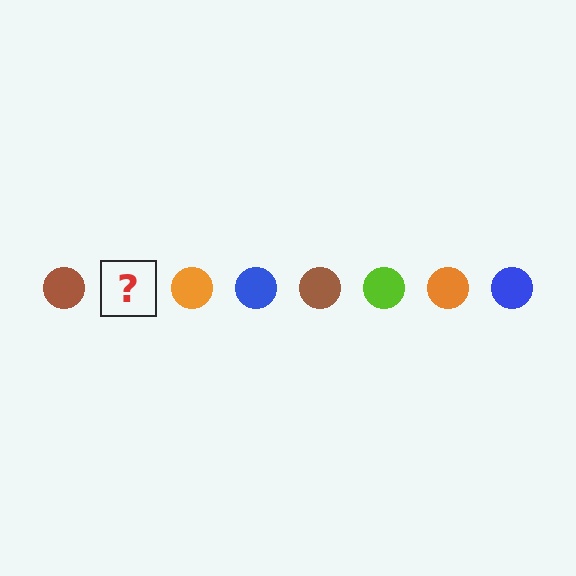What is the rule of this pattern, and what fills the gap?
The rule is that the pattern cycles through brown, lime, orange, blue circles. The gap should be filled with a lime circle.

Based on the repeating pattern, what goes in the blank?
The blank should be a lime circle.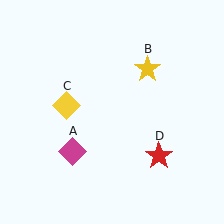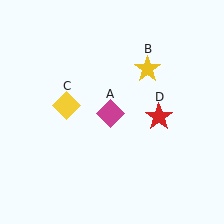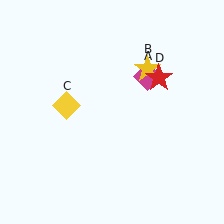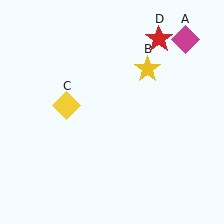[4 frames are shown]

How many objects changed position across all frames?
2 objects changed position: magenta diamond (object A), red star (object D).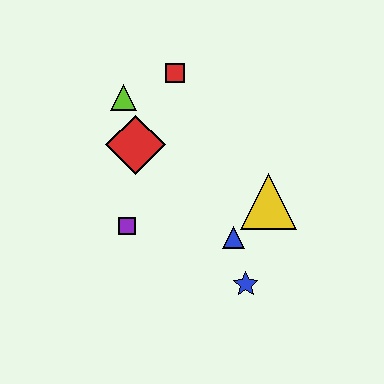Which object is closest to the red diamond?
The lime triangle is closest to the red diamond.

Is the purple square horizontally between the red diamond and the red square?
No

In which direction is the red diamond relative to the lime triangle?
The red diamond is below the lime triangle.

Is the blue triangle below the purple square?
Yes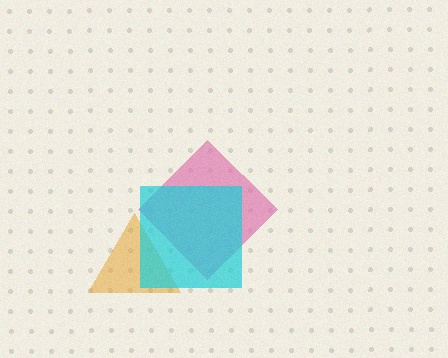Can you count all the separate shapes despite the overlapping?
Yes, there are 3 separate shapes.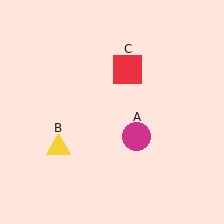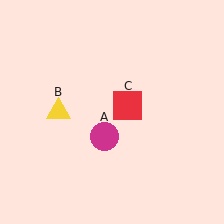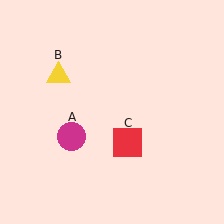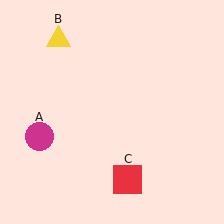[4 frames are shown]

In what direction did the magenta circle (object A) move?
The magenta circle (object A) moved left.